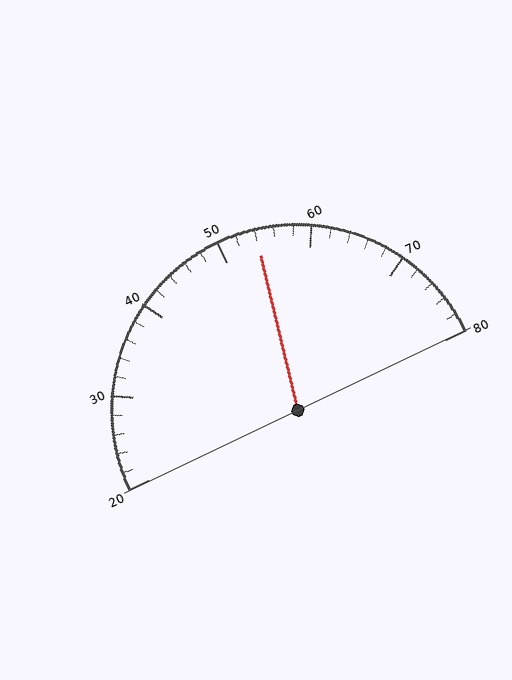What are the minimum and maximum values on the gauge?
The gauge ranges from 20 to 80.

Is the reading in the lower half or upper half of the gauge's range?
The reading is in the upper half of the range (20 to 80).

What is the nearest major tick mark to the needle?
The nearest major tick mark is 50.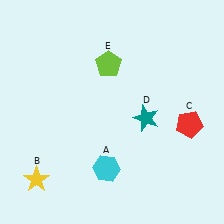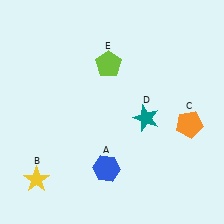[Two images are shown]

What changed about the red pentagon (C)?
In Image 1, C is red. In Image 2, it changed to orange.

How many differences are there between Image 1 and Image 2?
There are 2 differences between the two images.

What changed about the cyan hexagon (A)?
In Image 1, A is cyan. In Image 2, it changed to blue.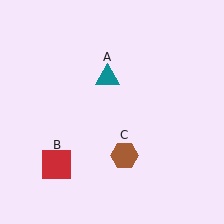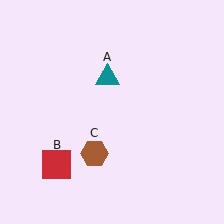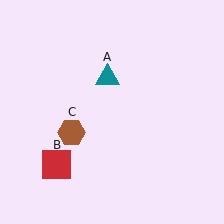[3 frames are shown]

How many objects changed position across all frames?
1 object changed position: brown hexagon (object C).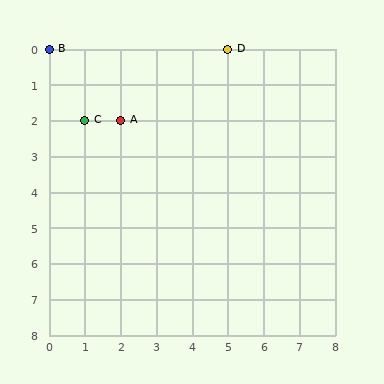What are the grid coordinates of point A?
Point A is at grid coordinates (2, 2).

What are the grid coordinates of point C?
Point C is at grid coordinates (1, 2).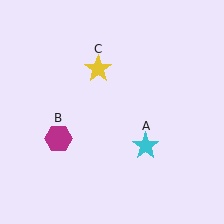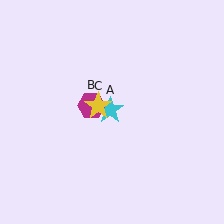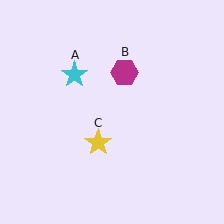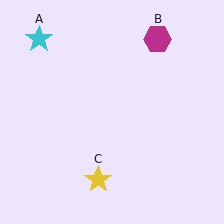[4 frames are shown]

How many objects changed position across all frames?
3 objects changed position: cyan star (object A), magenta hexagon (object B), yellow star (object C).